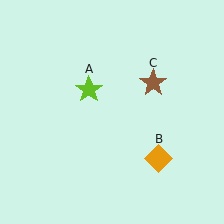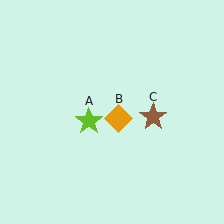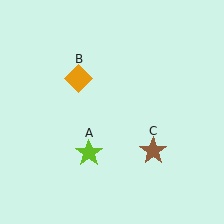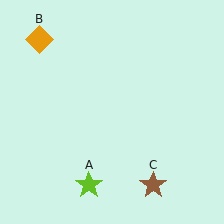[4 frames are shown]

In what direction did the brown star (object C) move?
The brown star (object C) moved down.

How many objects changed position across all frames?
3 objects changed position: lime star (object A), orange diamond (object B), brown star (object C).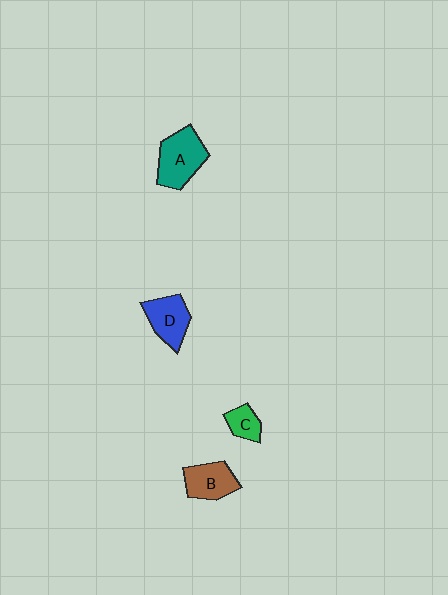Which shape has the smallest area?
Shape C (green).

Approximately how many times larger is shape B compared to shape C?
Approximately 1.7 times.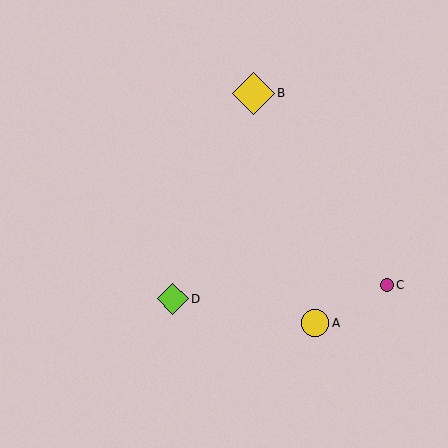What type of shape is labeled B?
Shape B is a yellow diamond.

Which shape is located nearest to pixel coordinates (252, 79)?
The yellow diamond (labeled B) at (253, 93) is nearest to that location.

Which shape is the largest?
The yellow diamond (labeled B) is the largest.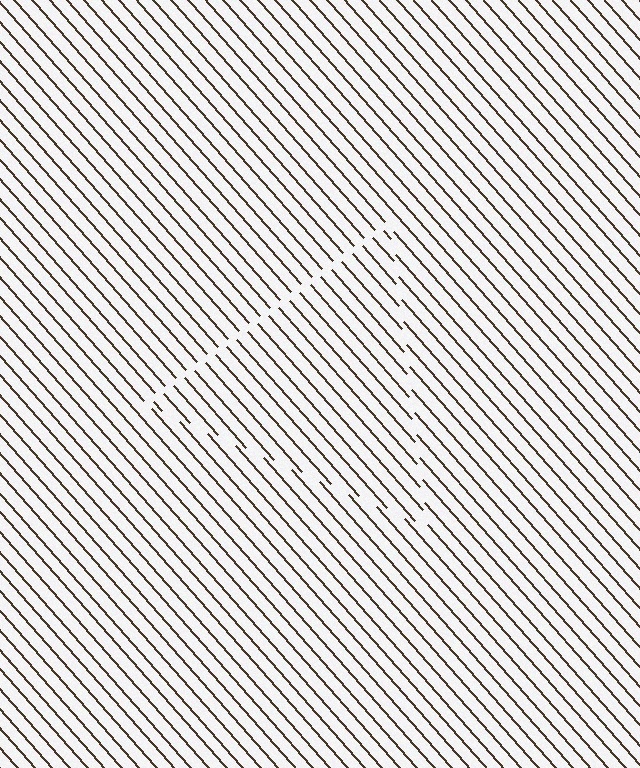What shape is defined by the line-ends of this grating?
An illusory triangle. The interior of the shape contains the same grating, shifted by half a period — the contour is defined by the phase discontinuity where line-ends from the inner and outer gratings abut.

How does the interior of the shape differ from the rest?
The interior of the shape contains the same grating, shifted by half a period — the contour is defined by the phase discontinuity where line-ends from the inner and outer gratings abut.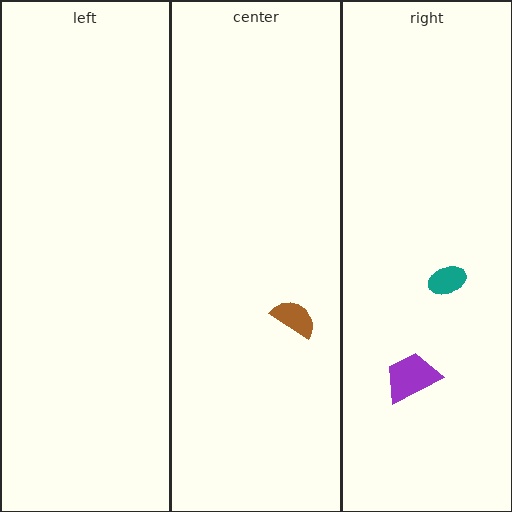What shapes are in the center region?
The brown semicircle.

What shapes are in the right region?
The teal ellipse, the purple trapezoid.